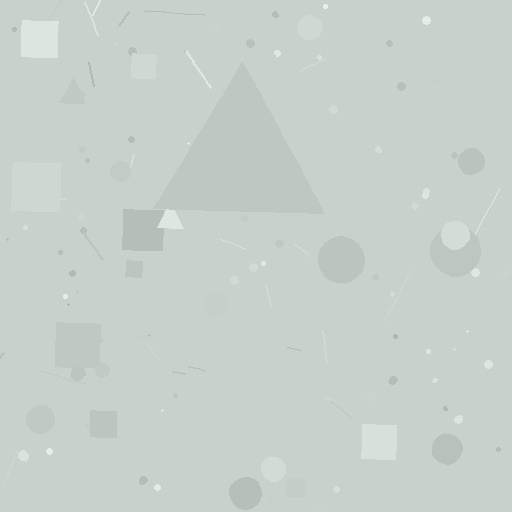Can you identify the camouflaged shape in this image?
The camouflaged shape is a triangle.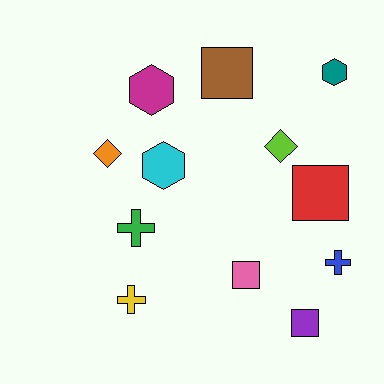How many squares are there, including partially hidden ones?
There are 4 squares.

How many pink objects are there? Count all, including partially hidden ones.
There is 1 pink object.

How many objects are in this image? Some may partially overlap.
There are 12 objects.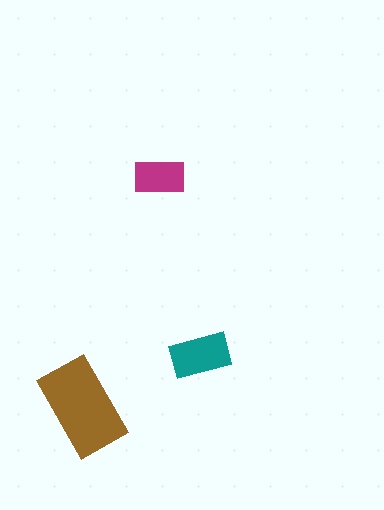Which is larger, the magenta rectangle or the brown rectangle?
The brown one.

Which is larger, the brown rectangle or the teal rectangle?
The brown one.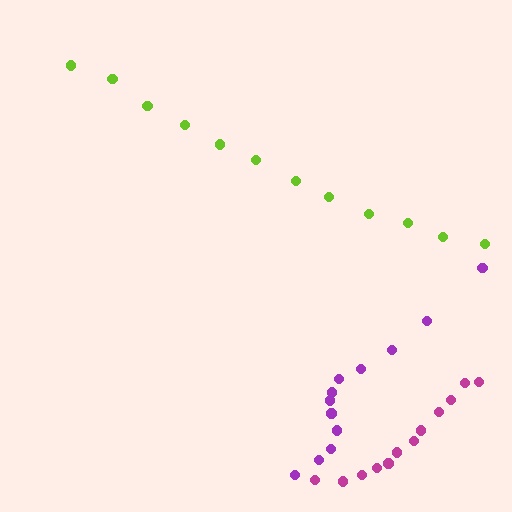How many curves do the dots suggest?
There are 3 distinct paths.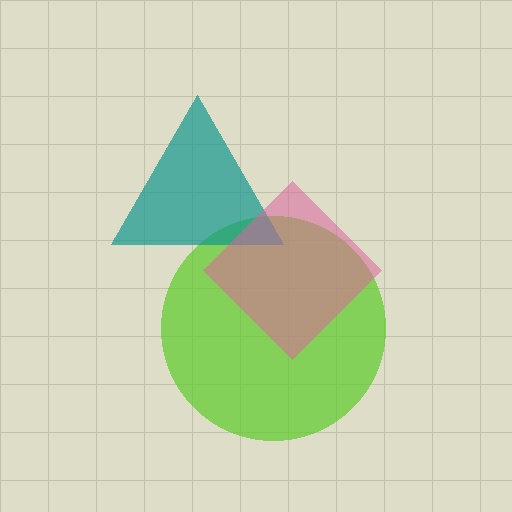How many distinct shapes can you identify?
There are 3 distinct shapes: a lime circle, a teal triangle, a pink diamond.